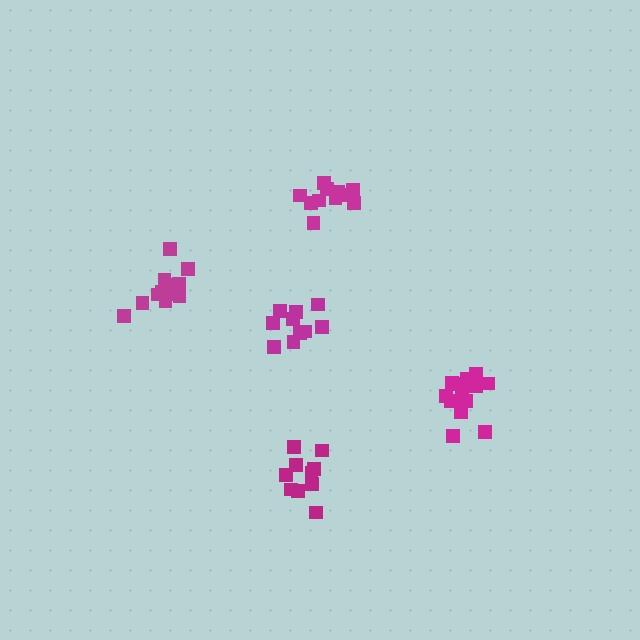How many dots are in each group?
Group 1: 16 dots, Group 2: 14 dots, Group 3: 10 dots, Group 4: 10 dots, Group 5: 11 dots (61 total).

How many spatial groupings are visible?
There are 5 spatial groupings.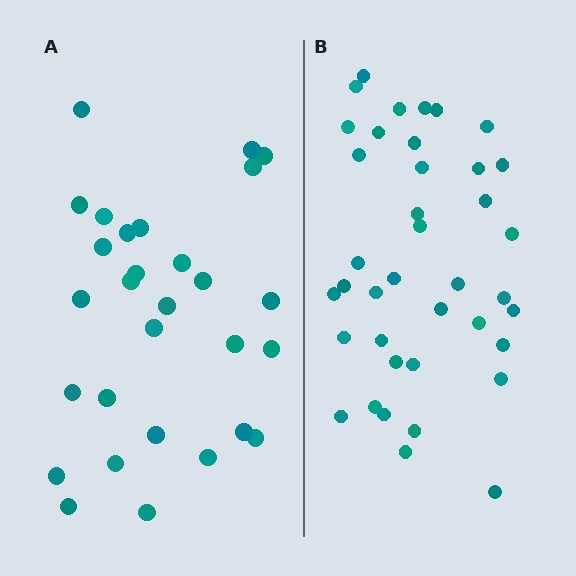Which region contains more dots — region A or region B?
Region B (the right region) has more dots.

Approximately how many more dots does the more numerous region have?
Region B has roughly 10 or so more dots than region A.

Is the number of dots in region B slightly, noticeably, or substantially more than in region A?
Region B has noticeably more, but not dramatically so. The ratio is roughly 1.3 to 1.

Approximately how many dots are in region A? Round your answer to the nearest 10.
About 30 dots. (The exact count is 29, which rounds to 30.)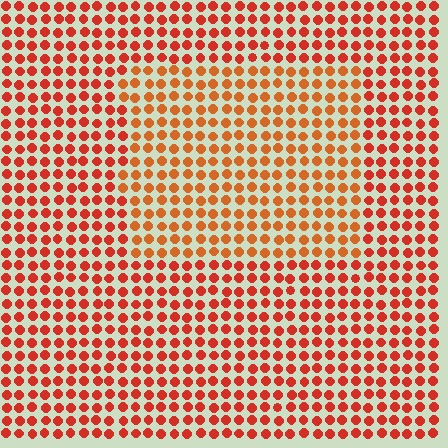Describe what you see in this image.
The image is filled with small red elements in a uniform arrangement. A rectangle-shaped region is visible where the elements are tinted to a slightly different hue, forming a subtle color boundary.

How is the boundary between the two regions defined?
The boundary is defined purely by a slight shift in hue (about 20 degrees). Spacing, size, and orientation are identical on both sides.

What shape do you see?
I see a rectangle.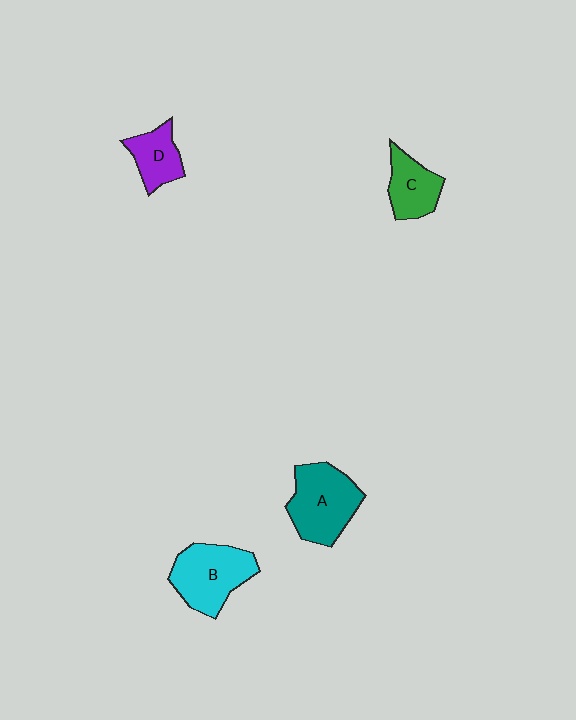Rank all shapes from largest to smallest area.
From largest to smallest: A (teal), B (cyan), C (green), D (purple).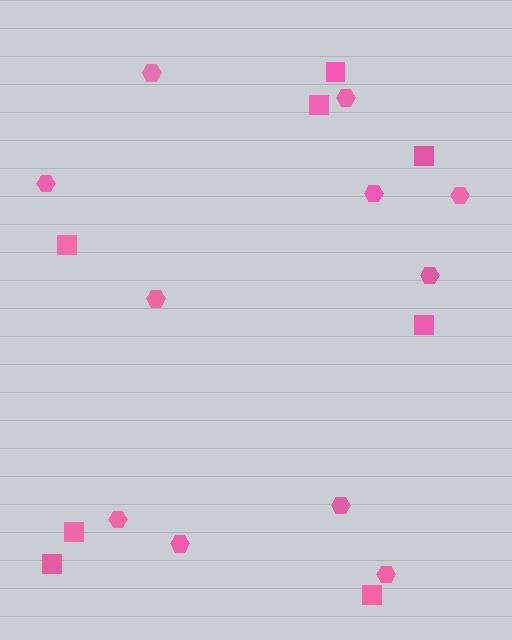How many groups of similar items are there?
There are 2 groups: one group of hexagons (11) and one group of squares (8).